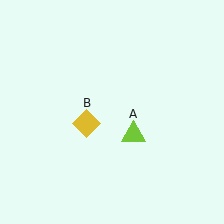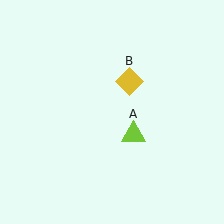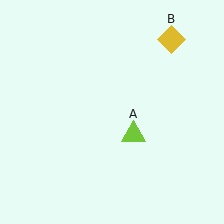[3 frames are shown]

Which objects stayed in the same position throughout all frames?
Lime triangle (object A) remained stationary.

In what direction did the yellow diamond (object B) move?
The yellow diamond (object B) moved up and to the right.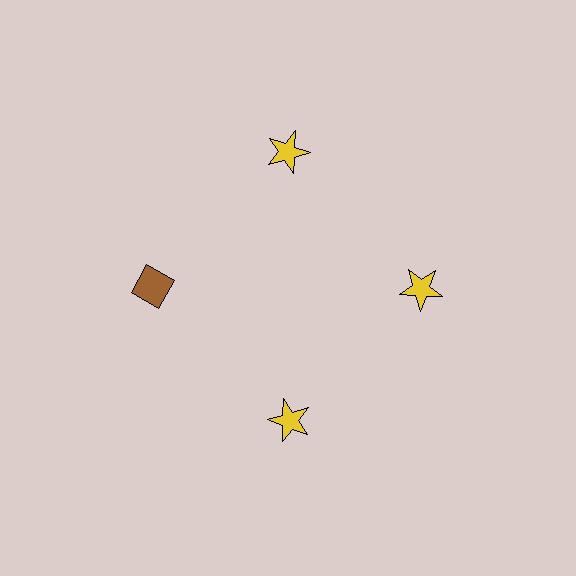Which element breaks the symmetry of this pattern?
The brown diamond at roughly the 9 o'clock position breaks the symmetry. All other shapes are yellow stars.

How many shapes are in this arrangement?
There are 4 shapes arranged in a ring pattern.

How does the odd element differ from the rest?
It differs in both color (brown instead of yellow) and shape (diamond instead of star).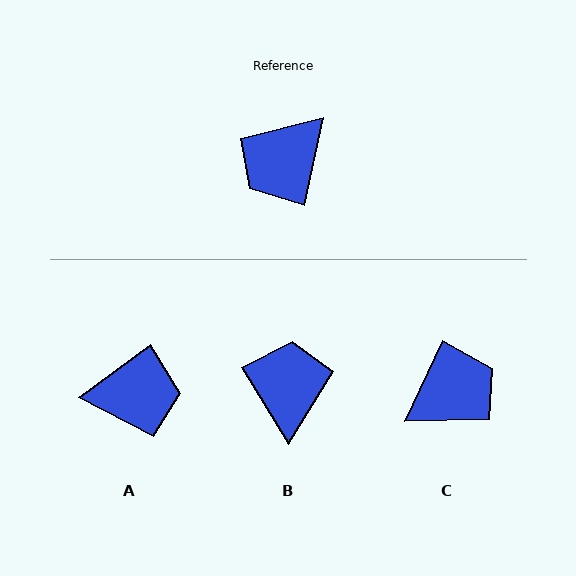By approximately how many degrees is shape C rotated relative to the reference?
Approximately 167 degrees counter-clockwise.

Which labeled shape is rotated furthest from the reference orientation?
C, about 167 degrees away.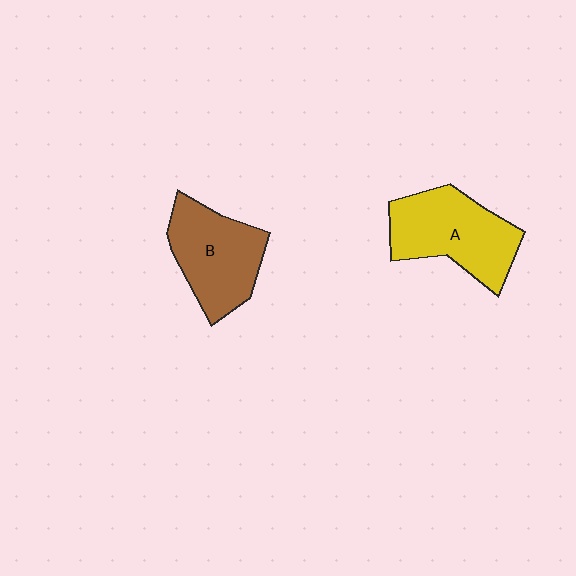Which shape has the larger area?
Shape A (yellow).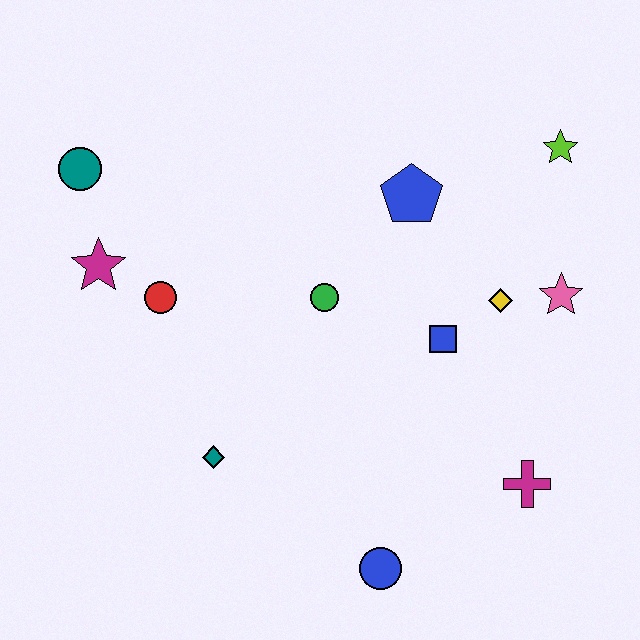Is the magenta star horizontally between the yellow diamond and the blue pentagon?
No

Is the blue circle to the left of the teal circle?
No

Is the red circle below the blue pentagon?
Yes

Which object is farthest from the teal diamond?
The lime star is farthest from the teal diamond.